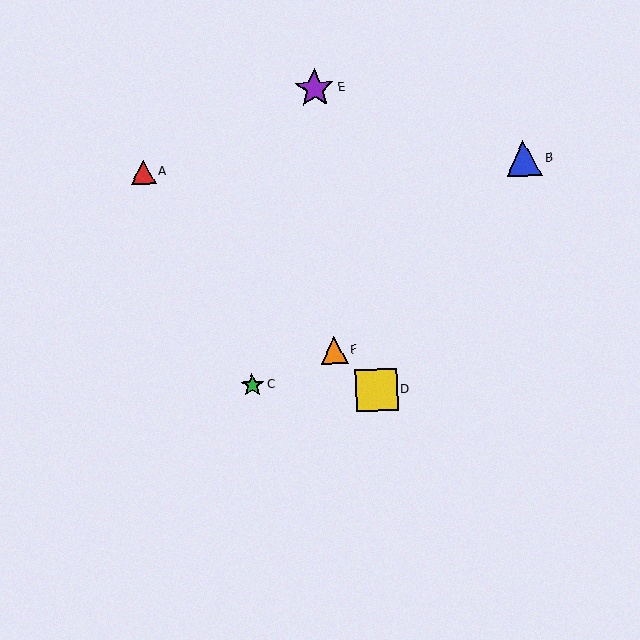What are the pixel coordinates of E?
Object E is at (315, 88).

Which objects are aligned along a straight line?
Objects A, D, F are aligned along a straight line.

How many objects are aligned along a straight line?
3 objects (A, D, F) are aligned along a straight line.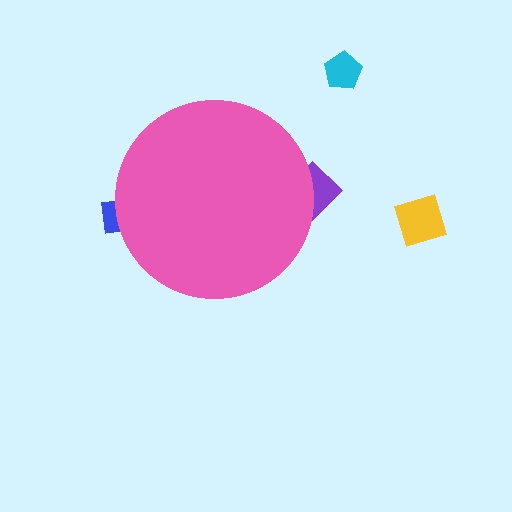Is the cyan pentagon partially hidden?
No, the cyan pentagon is fully visible.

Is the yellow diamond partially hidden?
No, the yellow diamond is fully visible.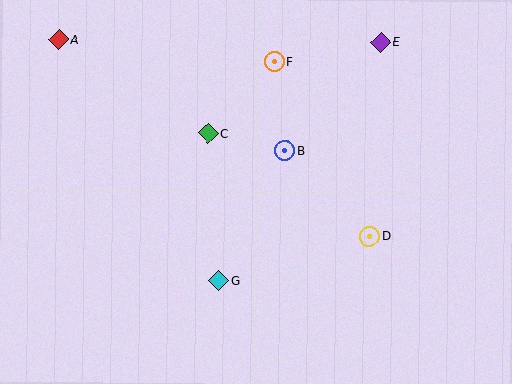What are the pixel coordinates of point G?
Point G is at (219, 281).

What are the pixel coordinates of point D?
Point D is at (369, 236).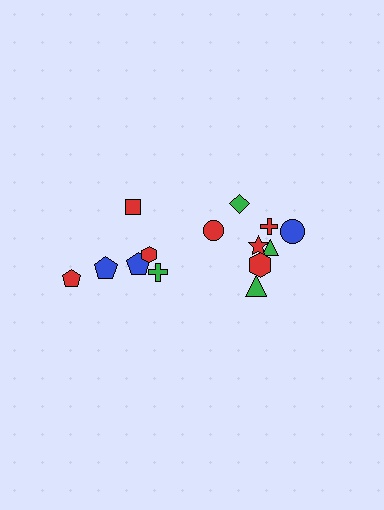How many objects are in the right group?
There are 8 objects.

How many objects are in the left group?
There are 6 objects.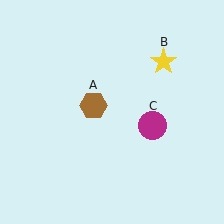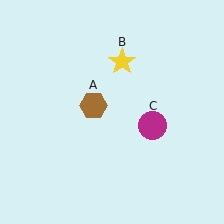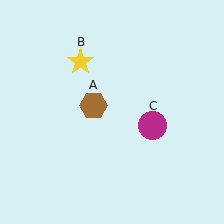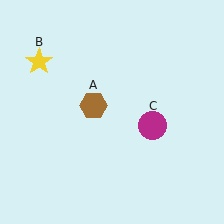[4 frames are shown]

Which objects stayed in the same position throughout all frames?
Brown hexagon (object A) and magenta circle (object C) remained stationary.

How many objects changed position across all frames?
1 object changed position: yellow star (object B).